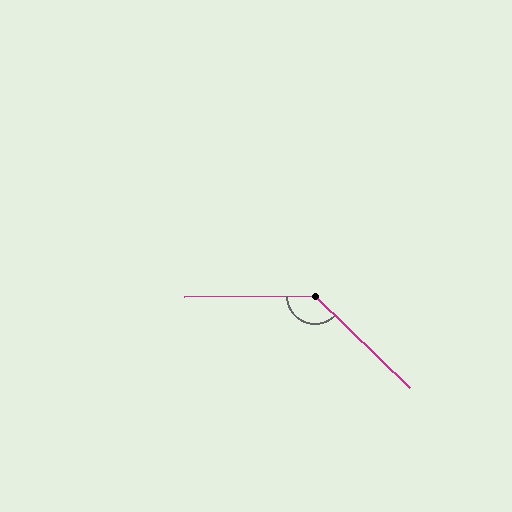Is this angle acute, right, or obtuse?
It is obtuse.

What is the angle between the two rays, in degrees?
Approximately 135 degrees.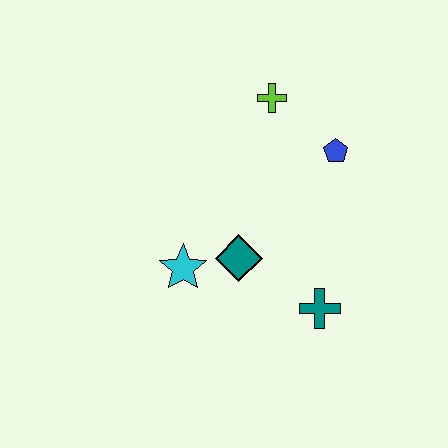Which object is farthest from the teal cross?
The lime cross is farthest from the teal cross.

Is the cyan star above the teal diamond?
No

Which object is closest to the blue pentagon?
The lime cross is closest to the blue pentagon.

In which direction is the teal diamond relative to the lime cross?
The teal diamond is below the lime cross.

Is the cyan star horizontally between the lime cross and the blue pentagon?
No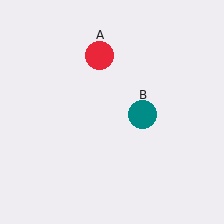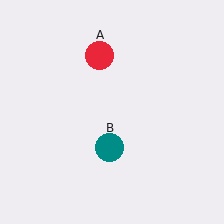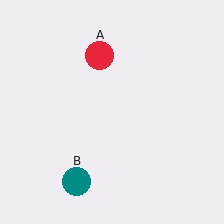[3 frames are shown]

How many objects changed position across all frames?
1 object changed position: teal circle (object B).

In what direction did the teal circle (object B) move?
The teal circle (object B) moved down and to the left.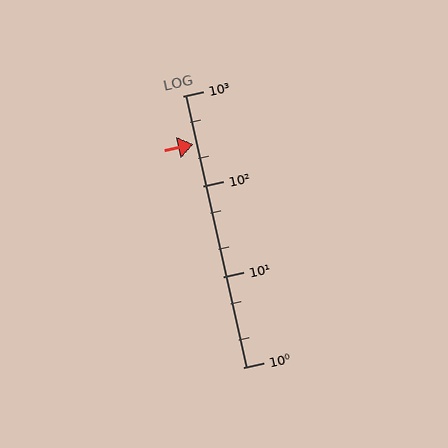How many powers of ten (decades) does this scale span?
The scale spans 3 decades, from 1 to 1000.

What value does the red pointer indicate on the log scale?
The pointer indicates approximately 290.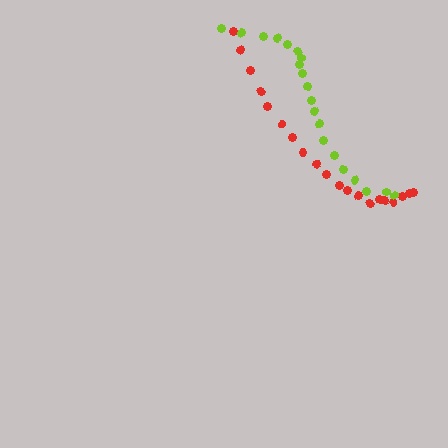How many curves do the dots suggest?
There are 2 distinct paths.